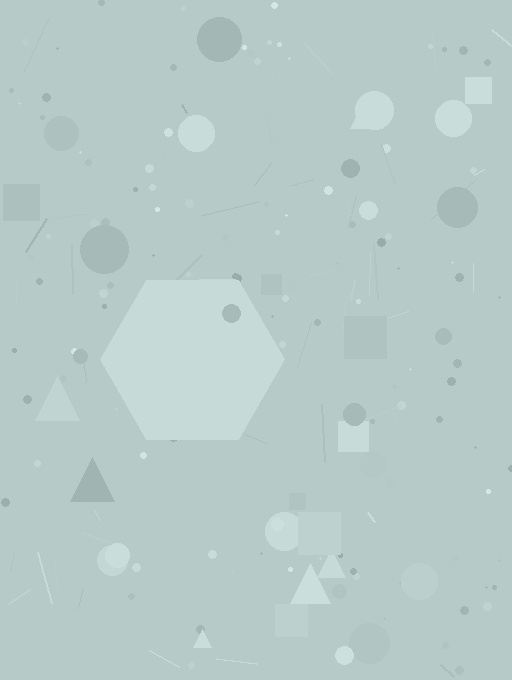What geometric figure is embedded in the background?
A hexagon is embedded in the background.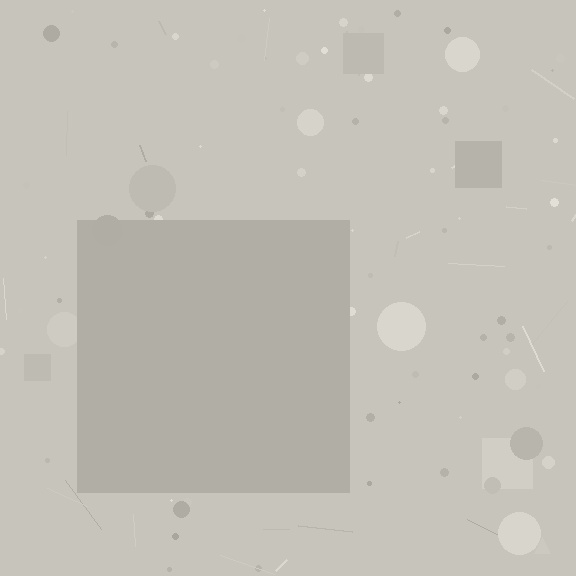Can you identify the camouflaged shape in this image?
The camouflaged shape is a square.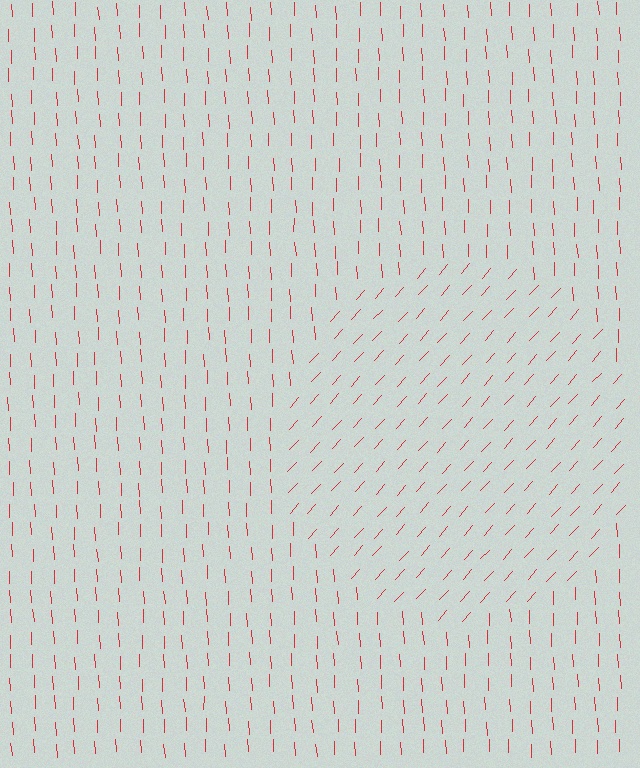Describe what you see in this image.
The image is filled with small red line segments. A circle region in the image has lines oriented differently from the surrounding lines, creating a visible texture boundary.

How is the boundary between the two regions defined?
The boundary is defined purely by a change in line orientation (approximately 45 degrees difference). All lines are the same color and thickness.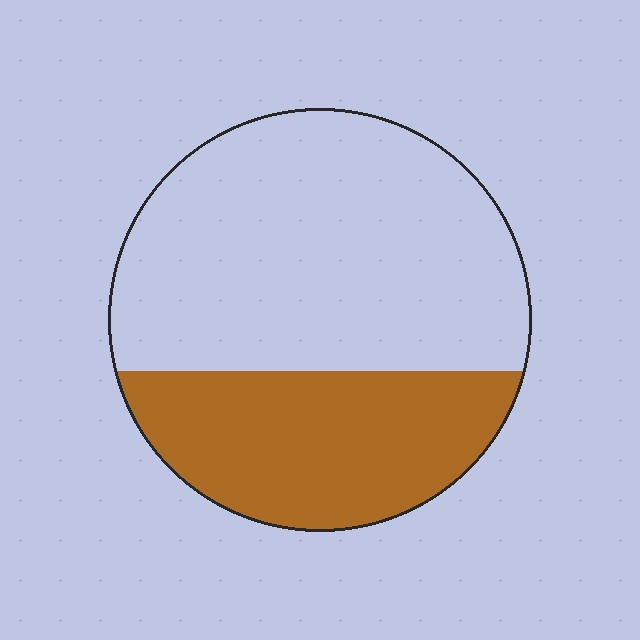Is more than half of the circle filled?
No.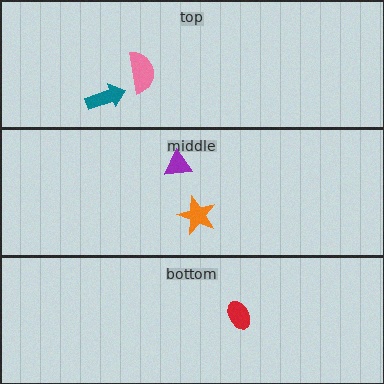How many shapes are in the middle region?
2.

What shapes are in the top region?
The teal arrow, the pink semicircle.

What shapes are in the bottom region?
The red ellipse.